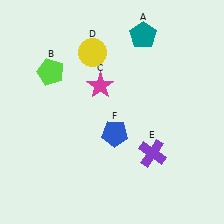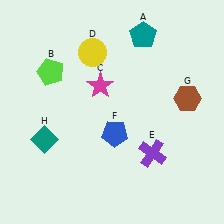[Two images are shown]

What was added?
A brown hexagon (G), a teal diamond (H) were added in Image 2.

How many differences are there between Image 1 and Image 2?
There are 2 differences between the two images.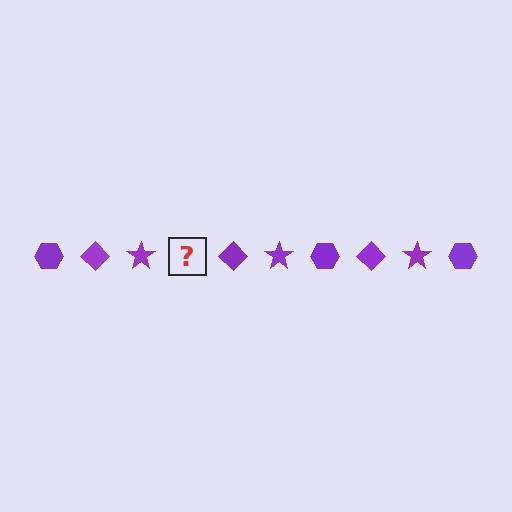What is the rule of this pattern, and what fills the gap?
The rule is that the pattern cycles through hexagon, diamond, star shapes in purple. The gap should be filled with a purple hexagon.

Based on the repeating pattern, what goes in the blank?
The blank should be a purple hexagon.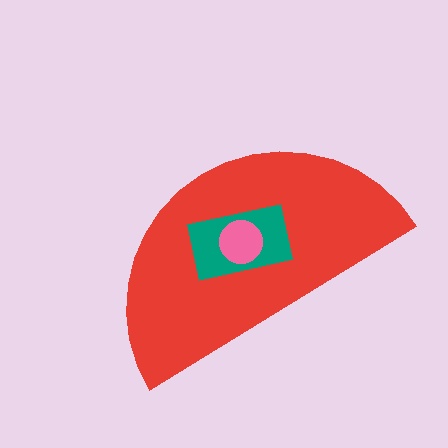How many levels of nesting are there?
3.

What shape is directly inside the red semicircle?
The teal rectangle.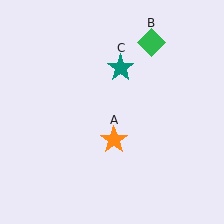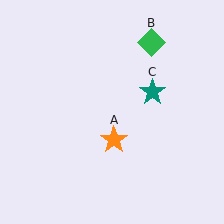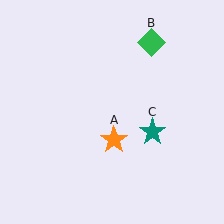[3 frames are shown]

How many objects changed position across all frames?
1 object changed position: teal star (object C).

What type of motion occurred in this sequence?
The teal star (object C) rotated clockwise around the center of the scene.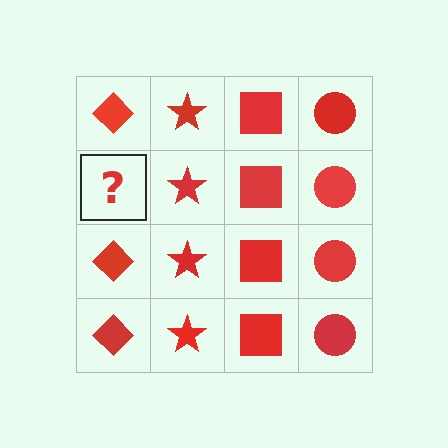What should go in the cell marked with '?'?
The missing cell should contain a red diamond.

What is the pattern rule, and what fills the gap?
The rule is that each column has a consistent shape. The gap should be filled with a red diamond.